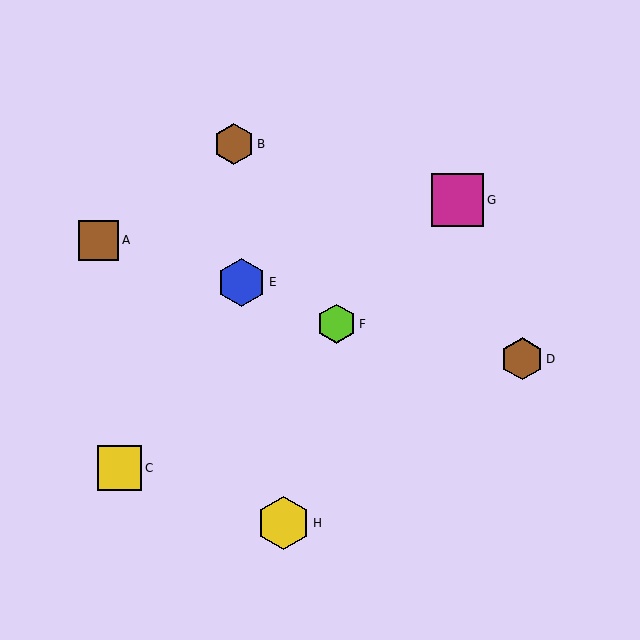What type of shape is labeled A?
Shape A is a brown square.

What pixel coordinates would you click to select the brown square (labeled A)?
Click at (99, 240) to select the brown square A.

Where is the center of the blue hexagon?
The center of the blue hexagon is at (241, 282).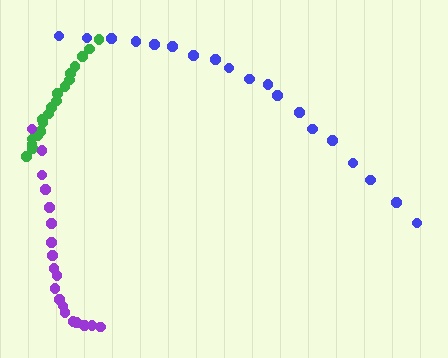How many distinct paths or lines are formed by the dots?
There are 3 distinct paths.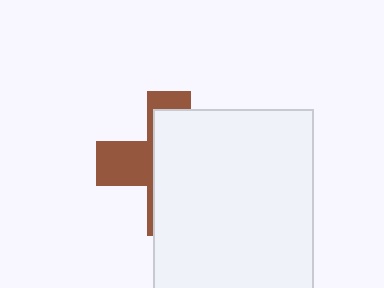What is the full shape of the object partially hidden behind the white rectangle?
The partially hidden object is a brown cross.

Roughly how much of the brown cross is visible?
A small part of it is visible (roughly 35%).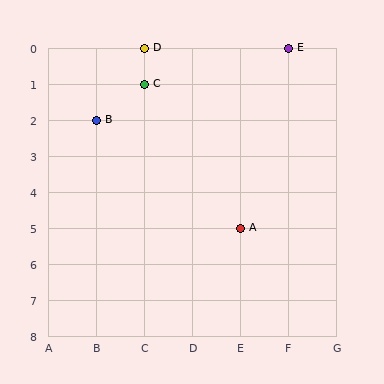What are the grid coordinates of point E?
Point E is at grid coordinates (F, 0).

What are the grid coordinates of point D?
Point D is at grid coordinates (C, 0).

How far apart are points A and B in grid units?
Points A and B are 3 columns and 3 rows apart (about 4.2 grid units diagonally).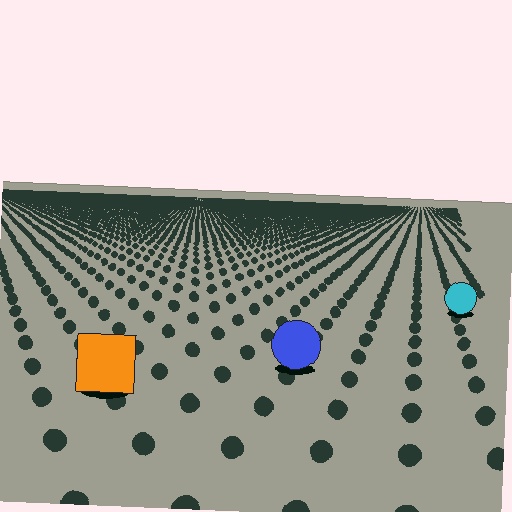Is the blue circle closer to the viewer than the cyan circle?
Yes. The blue circle is closer — you can tell from the texture gradient: the ground texture is coarser near it.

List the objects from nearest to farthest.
From nearest to farthest: the orange square, the blue circle, the cyan circle.